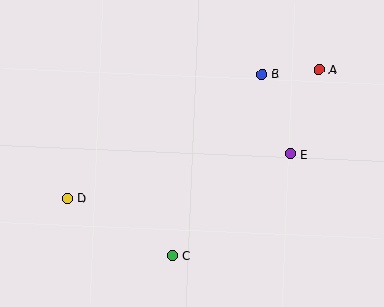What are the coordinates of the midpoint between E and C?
The midpoint between E and C is at (231, 205).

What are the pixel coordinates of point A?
Point A is at (319, 69).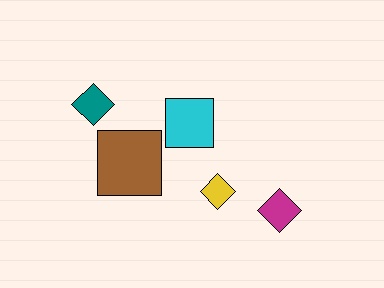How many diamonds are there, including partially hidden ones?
There are 3 diamonds.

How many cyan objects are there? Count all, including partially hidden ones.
There is 1 cyan object.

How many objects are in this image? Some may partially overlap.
There are 5 objects.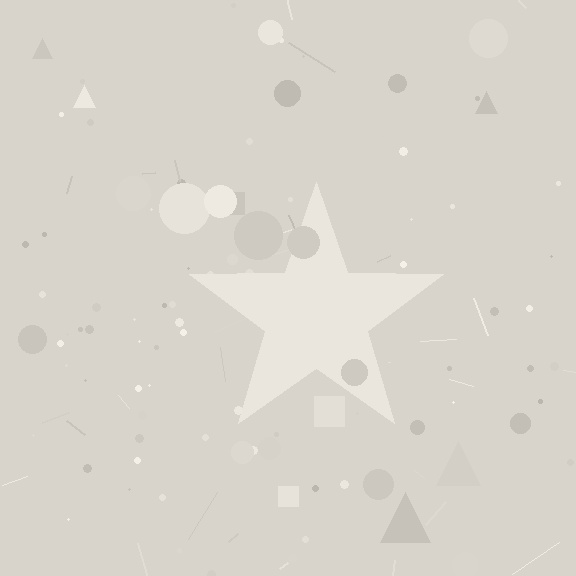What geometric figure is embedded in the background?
A star is embedded in the background.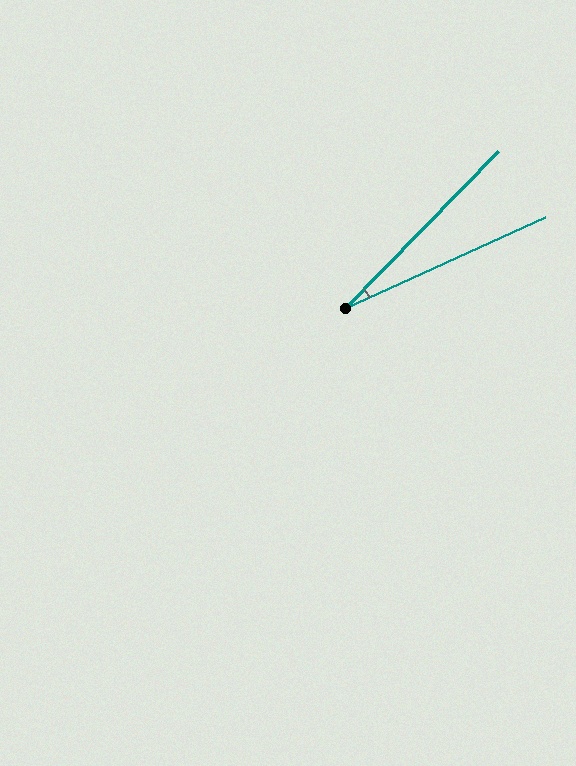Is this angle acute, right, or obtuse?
It is acute.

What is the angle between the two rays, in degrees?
Approximately 21 degrees.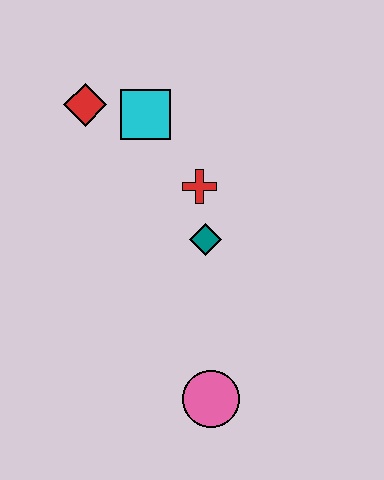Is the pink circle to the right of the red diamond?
Yes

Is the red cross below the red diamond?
Yes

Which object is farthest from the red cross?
The pink circle is farthest from the red cross.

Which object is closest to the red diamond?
The cyan square is closest to the red diamond.